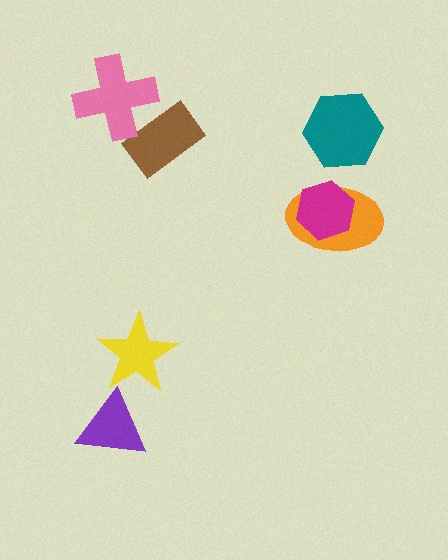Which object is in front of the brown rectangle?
The pink cross is in front of the brown rectangle.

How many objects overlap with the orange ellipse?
1 object overlaps with the orange ellipse.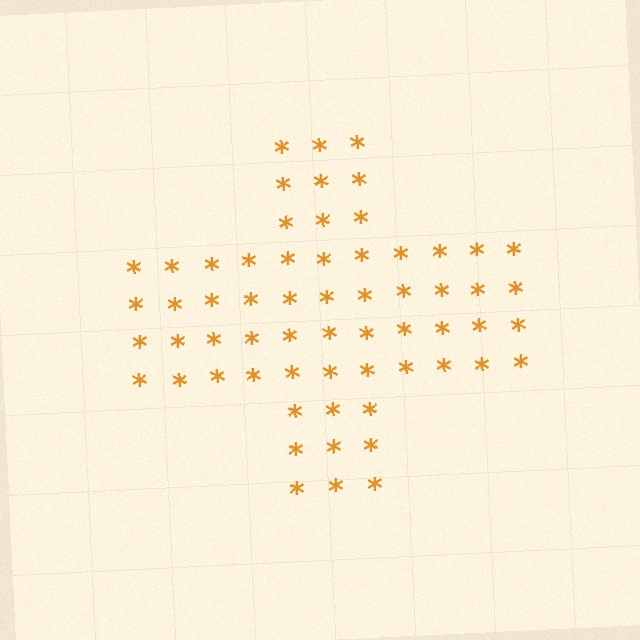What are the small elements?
The small elements are asterisks.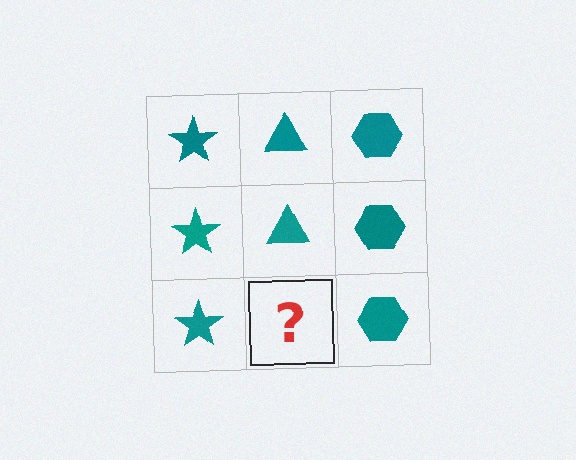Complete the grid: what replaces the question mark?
The question mark should be replaced with a teal triangle.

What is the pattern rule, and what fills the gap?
The rule is that each column has a consistent shape. The gap should be filled with a teal triangle.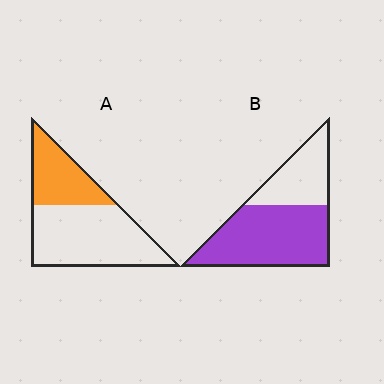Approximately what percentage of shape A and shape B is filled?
A is approximately 35% and B is approximately 65%.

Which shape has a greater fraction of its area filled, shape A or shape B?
Shape B.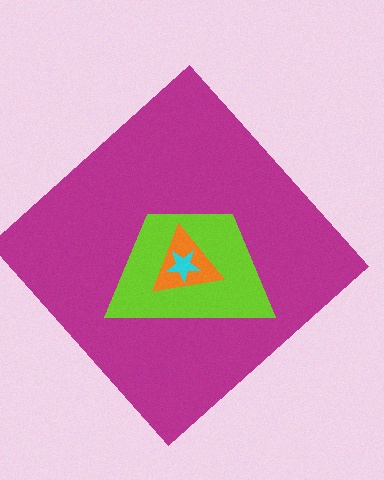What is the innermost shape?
The cyan star.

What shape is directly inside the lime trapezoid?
The orange triangle.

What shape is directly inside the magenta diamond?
The lime trapezoid.